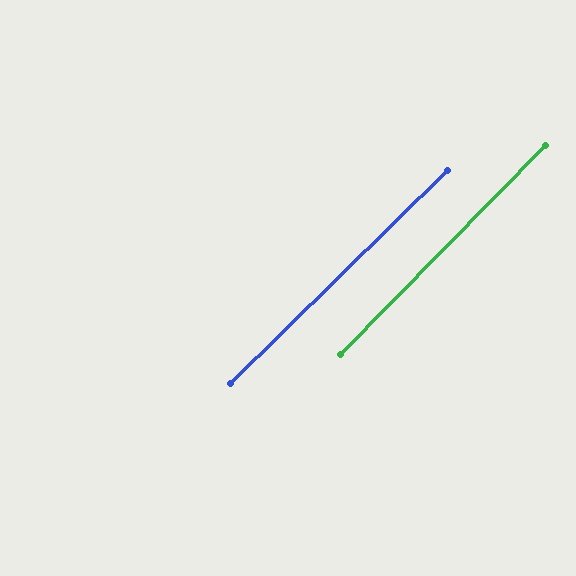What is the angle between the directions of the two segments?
Approximately 1 degree.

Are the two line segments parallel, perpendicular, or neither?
Parallel — their directions differ by only 1.2°.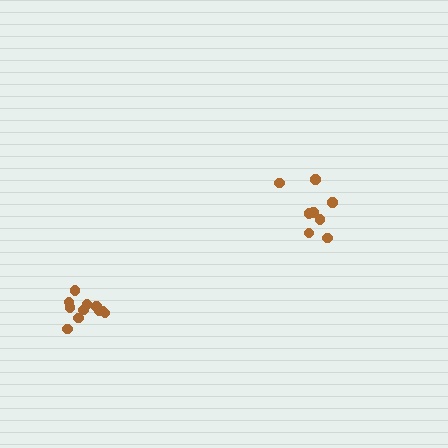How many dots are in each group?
Group 1: 11 dots, Group 2: 8 dots (19 total).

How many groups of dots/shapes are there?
There are 2 groups.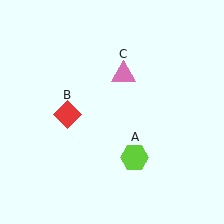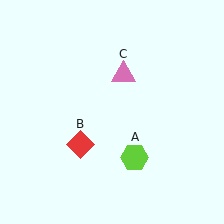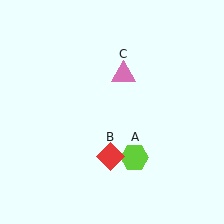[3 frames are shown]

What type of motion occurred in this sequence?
The red diamond (object B) rotated counterclockwise around the center of the scene.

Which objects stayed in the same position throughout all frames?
Lime hexagon (object A) and pink triangle (object C) remained stationary.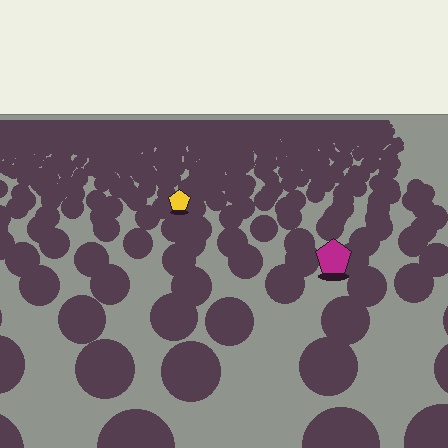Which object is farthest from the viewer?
The yellow pentagon is farthest from the viewer. It appears smaller and the ground texture around it is denser.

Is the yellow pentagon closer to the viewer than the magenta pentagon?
No. The magenta pentagon is closer — you can tell from the texture gradient: the ground texture is coarser near it.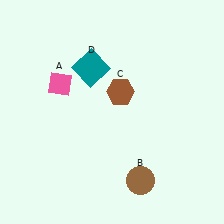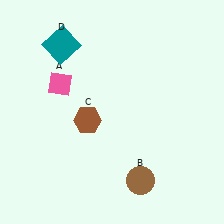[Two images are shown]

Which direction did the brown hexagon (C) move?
The brown hexagon (C) moved left.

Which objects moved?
The objects that moved are: the brown hexagon (C), the teal square (D).